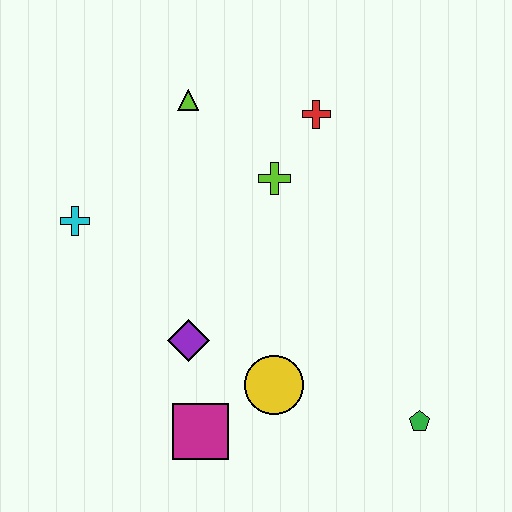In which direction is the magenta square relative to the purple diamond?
The magenta square is below the purple diamond.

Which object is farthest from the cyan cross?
The green pentagon is farthest from the cyan cross.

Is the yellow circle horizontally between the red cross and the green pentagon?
No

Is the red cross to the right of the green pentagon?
No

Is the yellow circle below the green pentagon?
No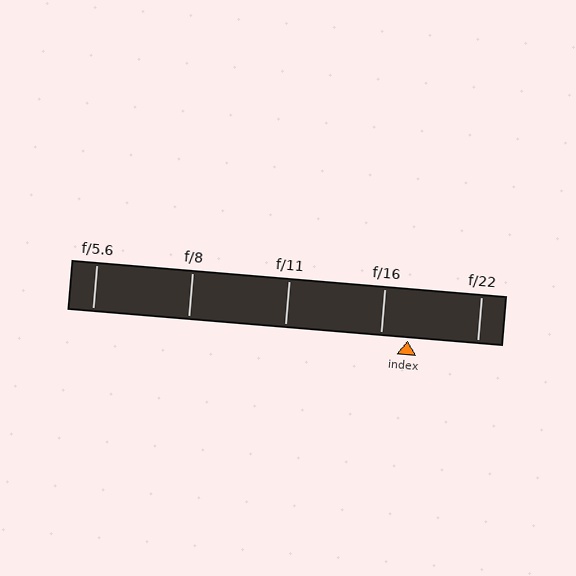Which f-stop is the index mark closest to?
The index mark is closest to f/16.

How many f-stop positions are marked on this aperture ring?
There are 5 f-stop positions marked.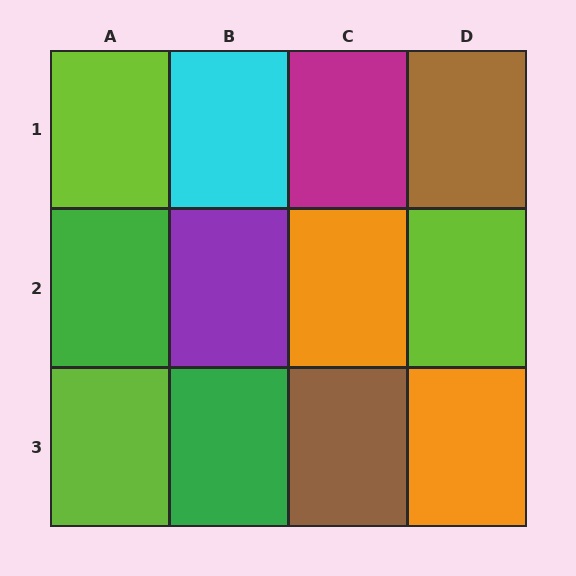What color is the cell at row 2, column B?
Purple.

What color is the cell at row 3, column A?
Lime.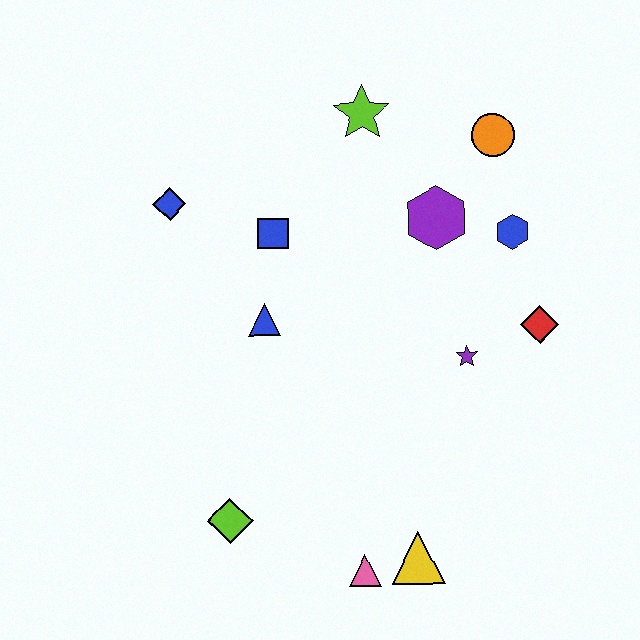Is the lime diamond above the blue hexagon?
No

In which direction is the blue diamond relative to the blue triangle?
The blue diamond is above the blue triangle.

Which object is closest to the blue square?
The blue triangle is closest to the blue square.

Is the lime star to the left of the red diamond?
Yes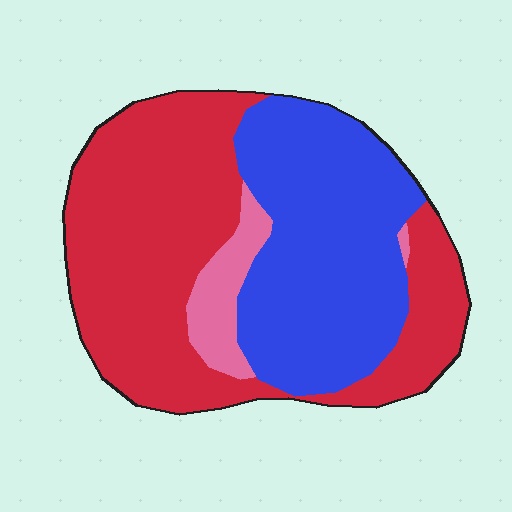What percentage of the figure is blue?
Blue covers about 40% of the figure.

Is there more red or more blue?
Red.